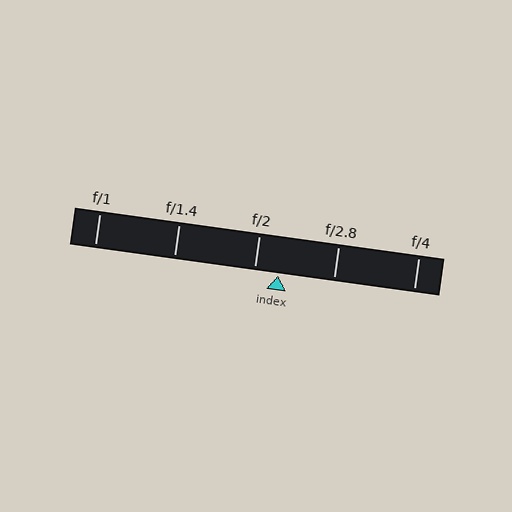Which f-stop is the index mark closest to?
The index mark is closest to f/2.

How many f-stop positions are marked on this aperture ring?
There are 5 f-stop positions marked.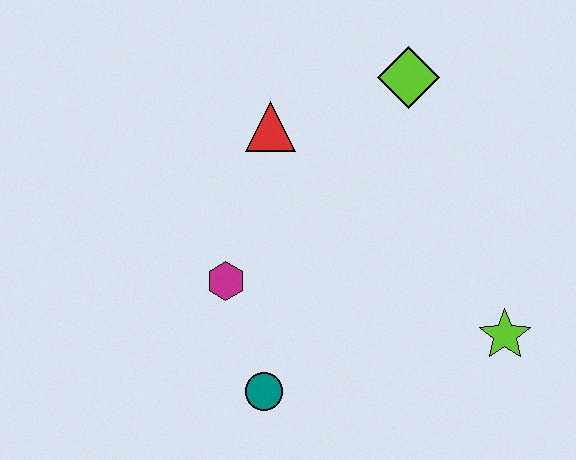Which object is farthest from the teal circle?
The lime diamond is farthest from the teal circle.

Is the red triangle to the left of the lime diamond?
Yes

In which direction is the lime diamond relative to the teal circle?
The lime diamond is above the teal circle.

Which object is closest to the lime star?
The teal circle is closest to the lime star.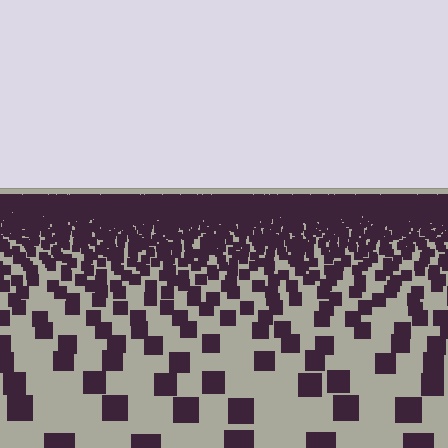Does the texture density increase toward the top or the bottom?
Density increases toward the top.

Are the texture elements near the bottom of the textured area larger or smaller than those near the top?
Larger. Near the bottom, elements are closer to the viewer and appear at a bigger on-screen size.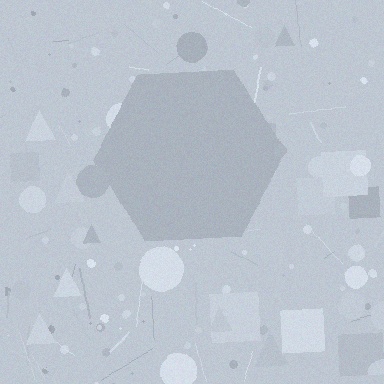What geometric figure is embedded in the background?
A hexagon is embedded in the background.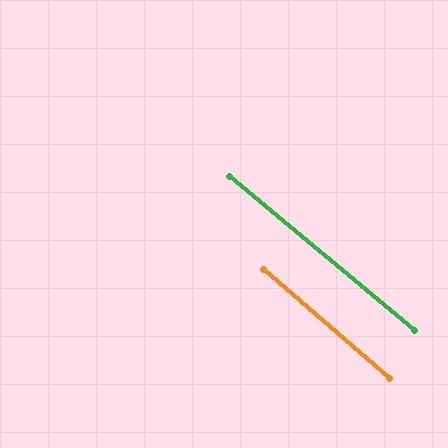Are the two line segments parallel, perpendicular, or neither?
Parallel — their directions differ by only 1.4°.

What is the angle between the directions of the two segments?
Approximately 1 degree.